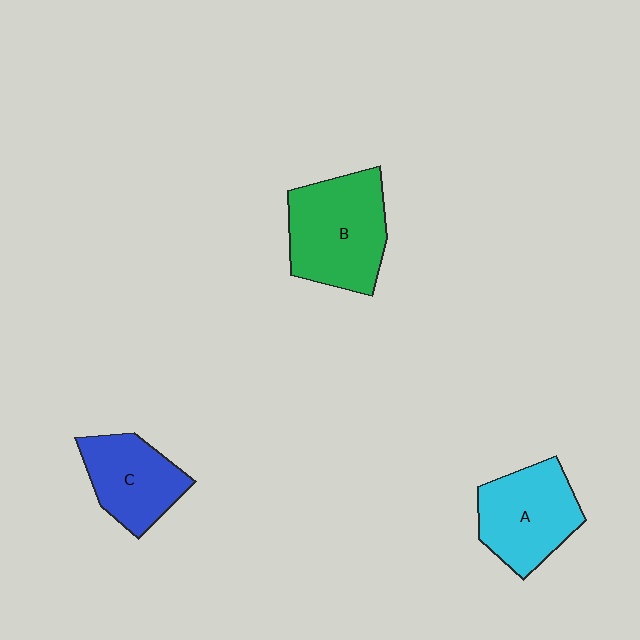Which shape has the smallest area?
Shape C (blue).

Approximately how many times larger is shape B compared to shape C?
Approximately 1.4 times.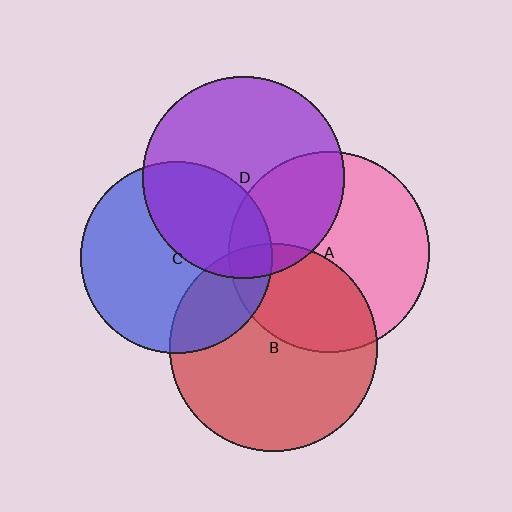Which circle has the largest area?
Circle B (red).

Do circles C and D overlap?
Yes.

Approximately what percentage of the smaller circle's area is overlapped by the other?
Approximately 40%.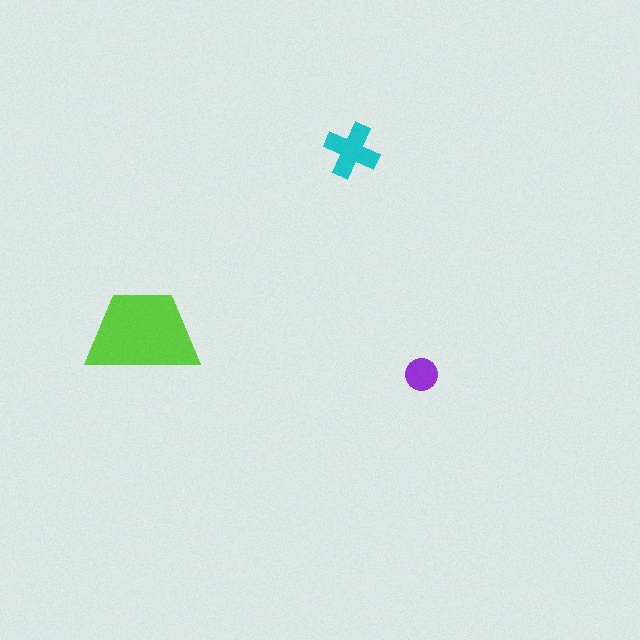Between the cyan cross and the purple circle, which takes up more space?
The cyan cross.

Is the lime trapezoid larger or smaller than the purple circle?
Larger.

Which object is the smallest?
The purple circle.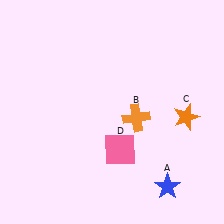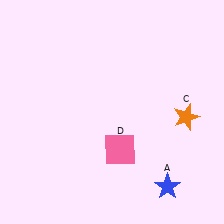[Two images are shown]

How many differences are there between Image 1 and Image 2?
There is 1 difference between the two images.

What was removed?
The orange cross (B) was removed in Image 2.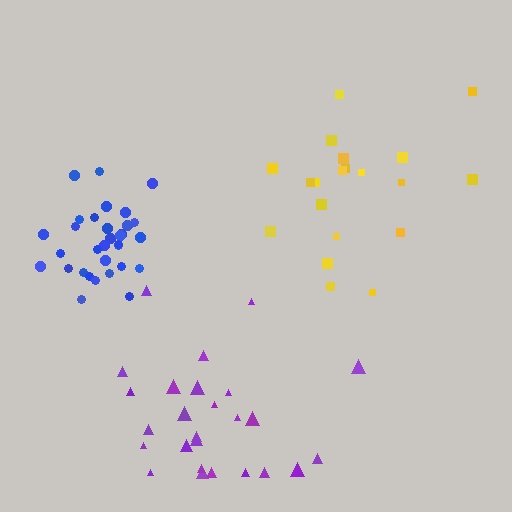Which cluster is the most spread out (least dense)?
Yellow.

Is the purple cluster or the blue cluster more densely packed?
Blue.